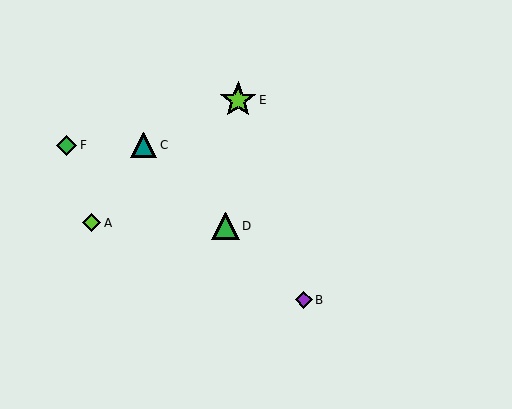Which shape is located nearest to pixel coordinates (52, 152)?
The green diamond (labeled F) at (67, 145) is nearest to that location.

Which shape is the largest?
The lime star (labeled E) is the largest.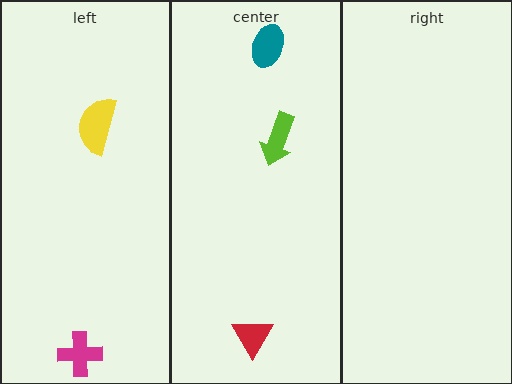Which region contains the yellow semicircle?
The left region.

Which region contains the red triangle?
The center region.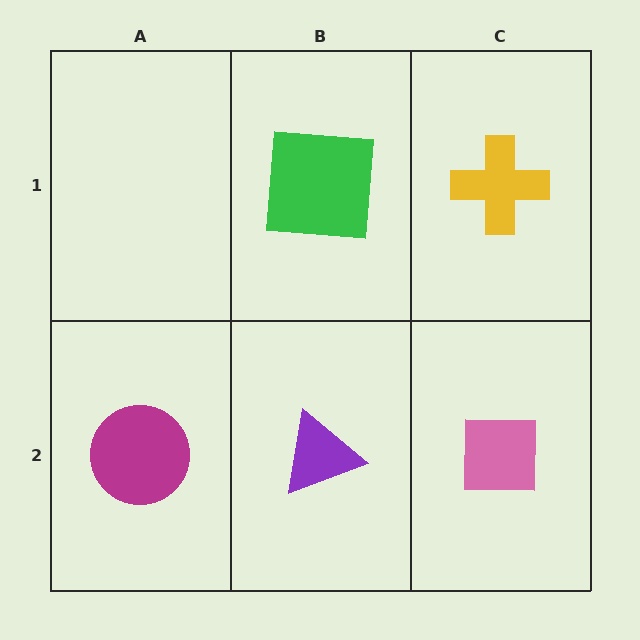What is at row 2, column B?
A purple triangle.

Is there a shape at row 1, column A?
No, that cell is empty.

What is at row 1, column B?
A green square.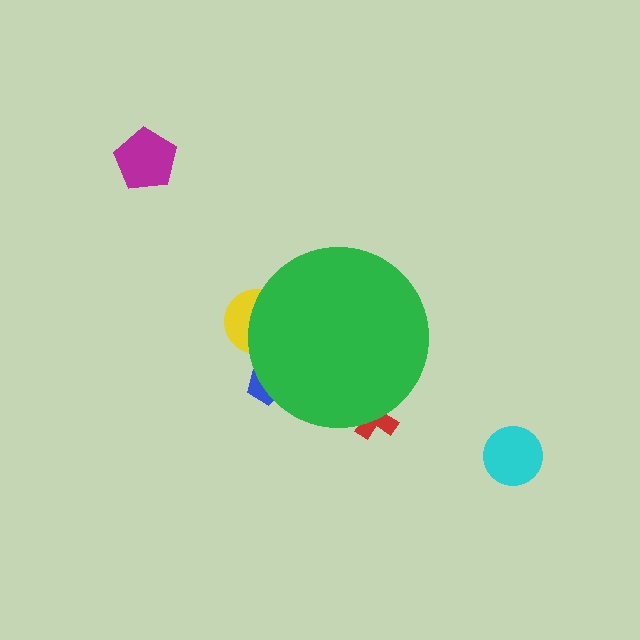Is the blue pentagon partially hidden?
Yes, the blue pentagon is partially hidden behind the green circle.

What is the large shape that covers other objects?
A green circle.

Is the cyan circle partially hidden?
No, the cyan circle is fully visible.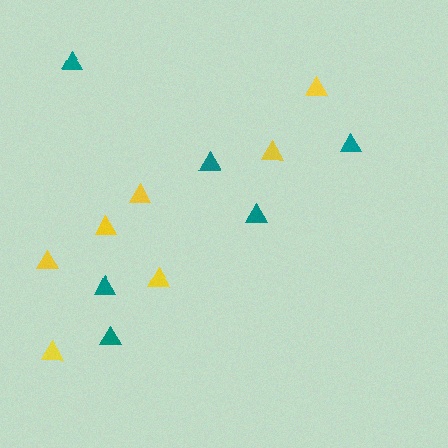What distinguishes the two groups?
There are 2 groups: one group of yellow triangles (7) and one group of teal triangles (6).